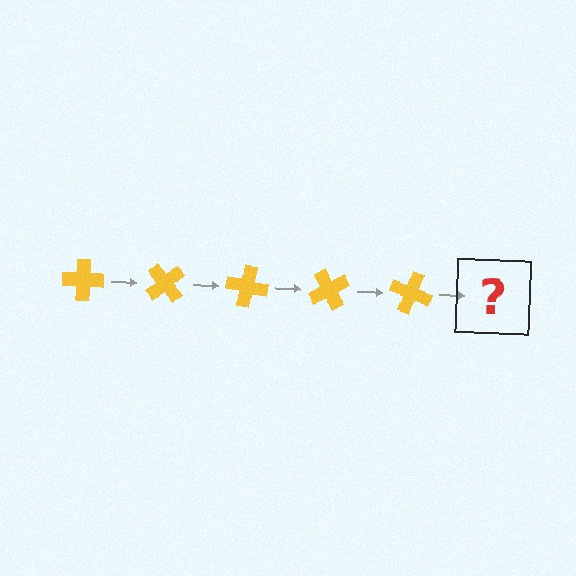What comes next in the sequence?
The next element should be a yellow cross rotated 250 degrees.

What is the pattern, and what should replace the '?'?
The pattern is that the cross rotates 50 degrees each step. The '?' should be a yellow cross rotated 250 degrees.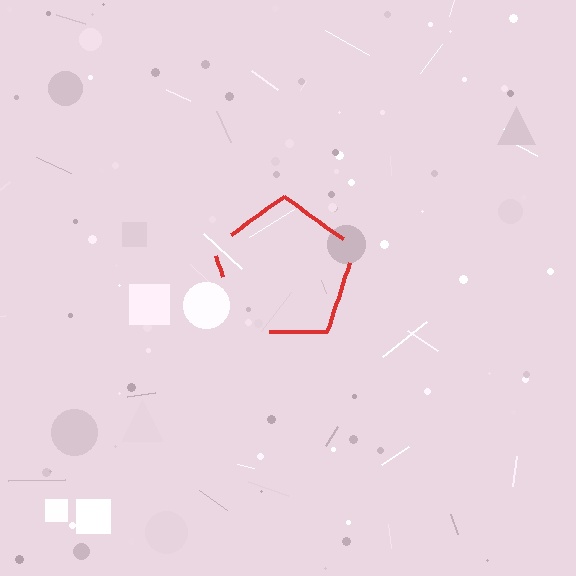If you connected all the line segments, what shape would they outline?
They would outline a pentagon.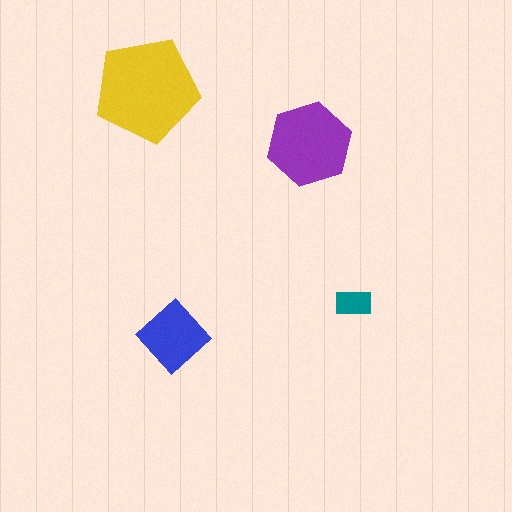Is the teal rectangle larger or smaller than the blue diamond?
Smaller.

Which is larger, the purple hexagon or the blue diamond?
The purple hexagon.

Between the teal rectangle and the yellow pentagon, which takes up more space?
The yellow pentagon.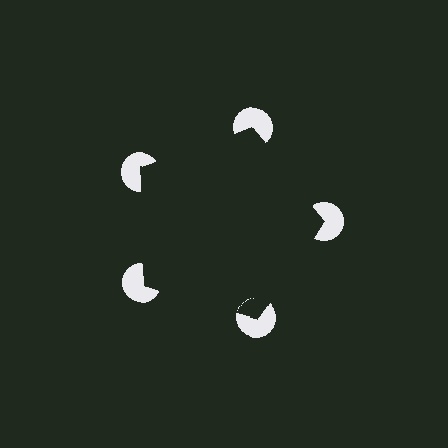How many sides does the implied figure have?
5 sides.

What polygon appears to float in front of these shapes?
An illusory pentagon — its edges are inferred from the aligned wedge cuts in the pac-man discs, not physically drawn.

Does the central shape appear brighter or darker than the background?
It typically appears slightly darker than the background, even though no actual brightness change is drawn.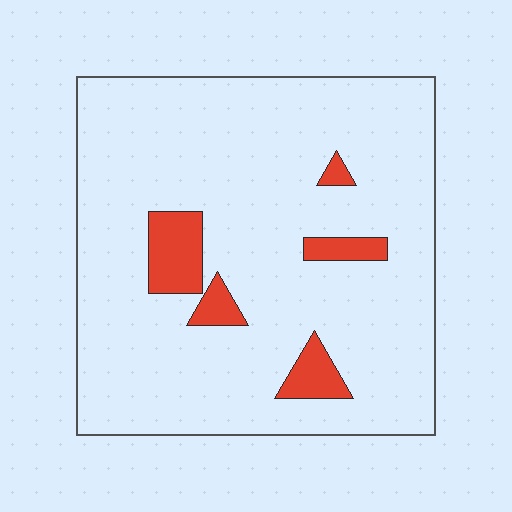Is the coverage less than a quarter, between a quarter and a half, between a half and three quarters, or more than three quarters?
Less than a quarter.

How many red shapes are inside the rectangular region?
5.